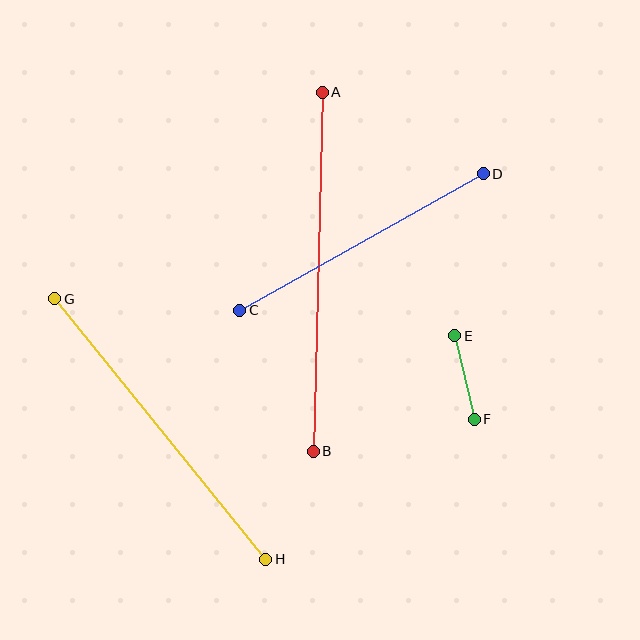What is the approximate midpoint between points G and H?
The midpoint is at approximately (160, 429) pixels.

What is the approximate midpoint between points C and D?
The midpoint is at approximately (361, 242) pixels.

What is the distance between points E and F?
The distance is approximately 85 pixels.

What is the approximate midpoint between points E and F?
The midpoint is at approximately (465, 378) pixels.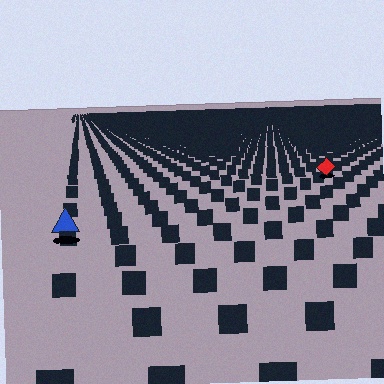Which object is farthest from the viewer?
The red diamond is farthest from the viewer. It appears smaller and the ground texture around it is denser.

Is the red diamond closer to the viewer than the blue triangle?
No. The blue triangle is closer — you can tell from the texture gradient: the ground texture is coarser near it.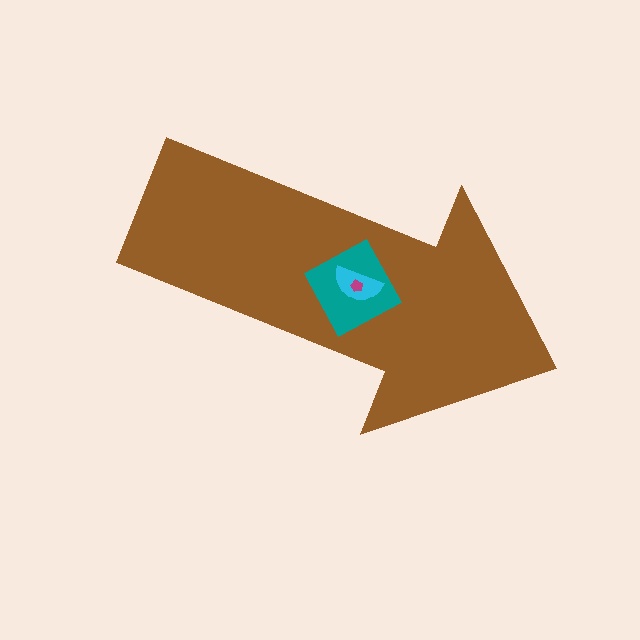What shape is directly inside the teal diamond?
The cyan semicircle.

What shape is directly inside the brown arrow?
The teal diamond.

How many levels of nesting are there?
4.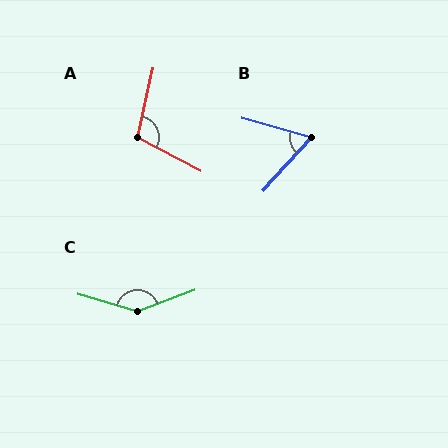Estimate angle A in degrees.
Approximately 105 degrees.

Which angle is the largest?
C, at approximately 143 degrees.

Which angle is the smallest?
B, at approximately 63 degrees.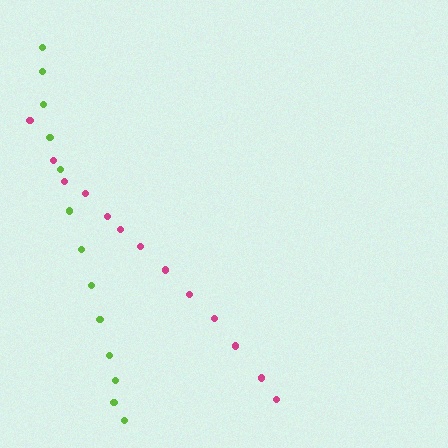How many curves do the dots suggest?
There are 2 distinct paths.